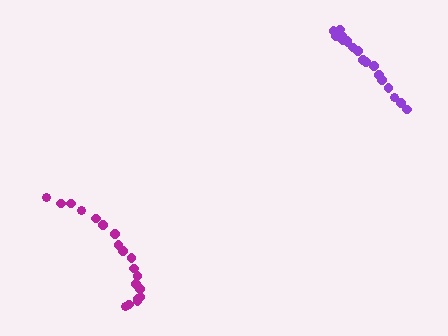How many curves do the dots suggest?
There are 2 distinct paths.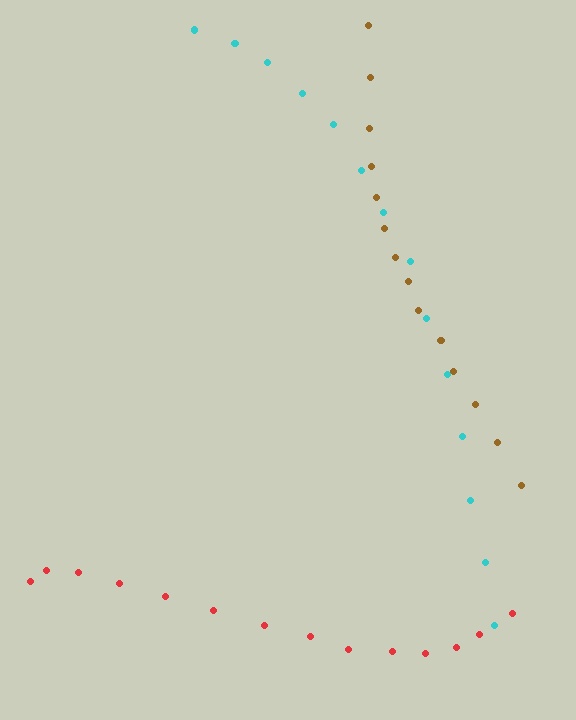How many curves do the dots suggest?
There are 3 distinct paths.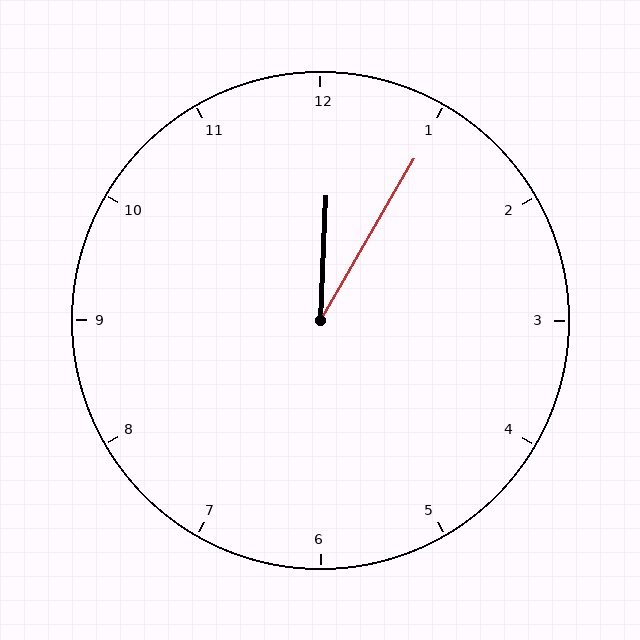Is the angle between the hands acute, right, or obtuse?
It is acute.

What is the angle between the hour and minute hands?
Approximately 28 degrees.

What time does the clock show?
12:05.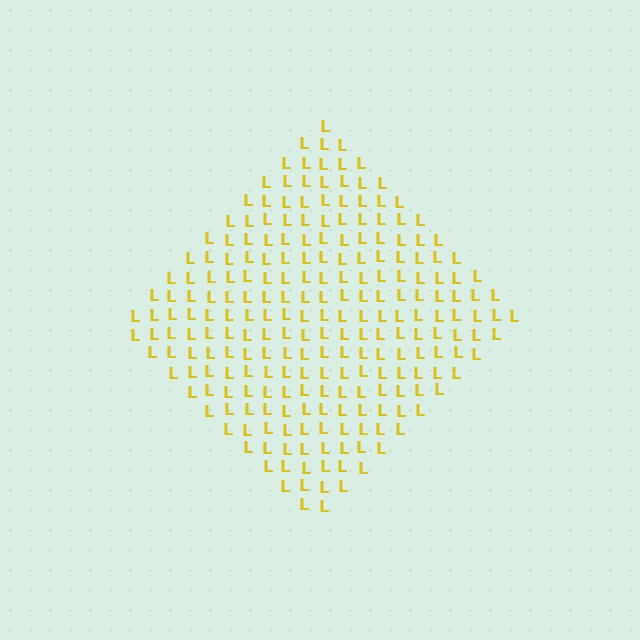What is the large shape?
The large shape is a diamond.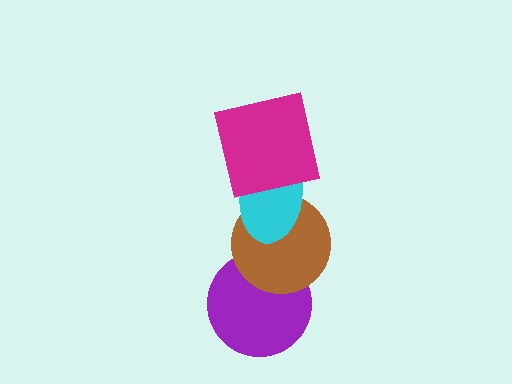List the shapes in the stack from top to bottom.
From top to bottom: the magenta square, the cyan ellipse, the brown circle, the purple circle.